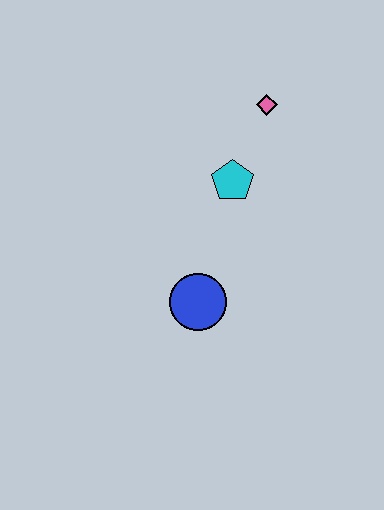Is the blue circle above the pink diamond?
No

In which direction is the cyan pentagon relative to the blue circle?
The cyan pentagon is above the blue circle.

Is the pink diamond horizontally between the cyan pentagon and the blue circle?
No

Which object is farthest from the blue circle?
The pink diamond is farthest from the blue circle.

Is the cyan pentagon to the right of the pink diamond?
No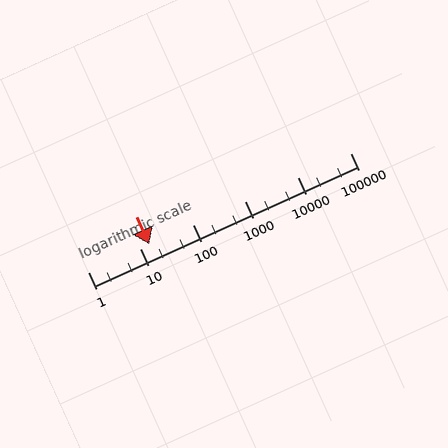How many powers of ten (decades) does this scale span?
The scale spans 5 decades, from 1 to 100000.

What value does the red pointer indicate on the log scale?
The pointer indicates approximately 15.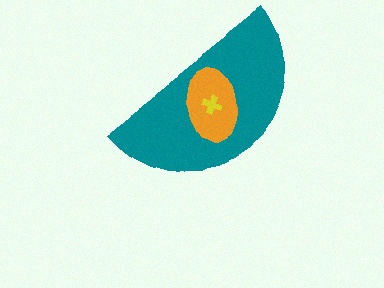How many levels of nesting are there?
3.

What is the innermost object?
The yellow cross.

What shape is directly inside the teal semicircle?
The orange ellipse.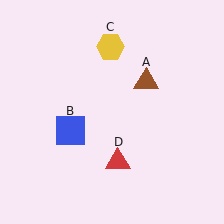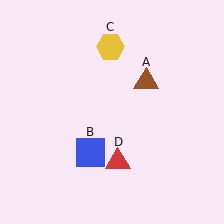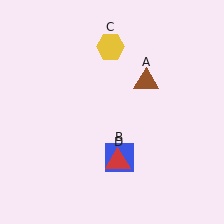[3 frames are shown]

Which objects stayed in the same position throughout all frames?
Brown triangle (object A) and yellow hexagon (object C) and red triangle (object D) remained stationary.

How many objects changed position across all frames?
1 object changed position: blue square (object B).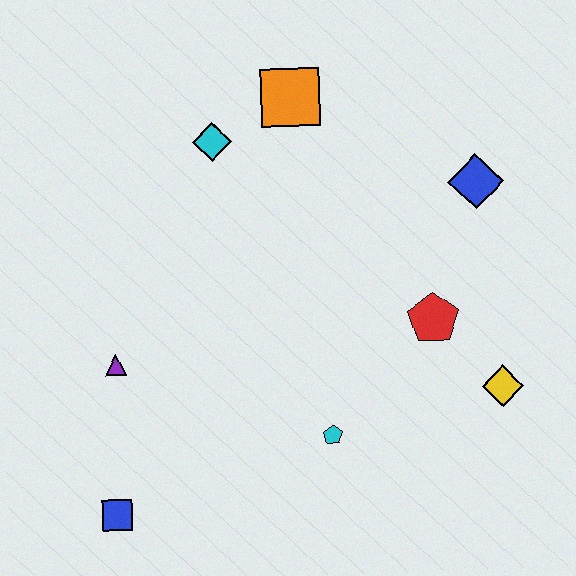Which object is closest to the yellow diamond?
The red pentagon is closest to the yellow diamond.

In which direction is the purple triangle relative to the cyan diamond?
The purple triangle is below the cyan diamond.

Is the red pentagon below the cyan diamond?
Yes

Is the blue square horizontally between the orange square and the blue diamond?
No